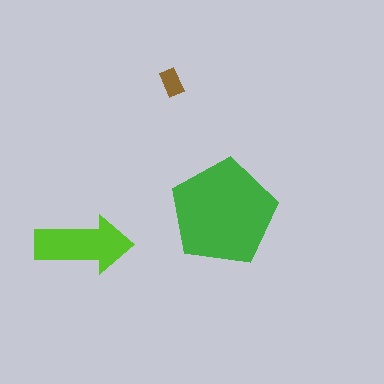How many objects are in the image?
There are 3 objects in the image.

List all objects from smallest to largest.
The brown rectangle, the lime arrow, the green pentagon.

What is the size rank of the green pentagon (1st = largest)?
1st.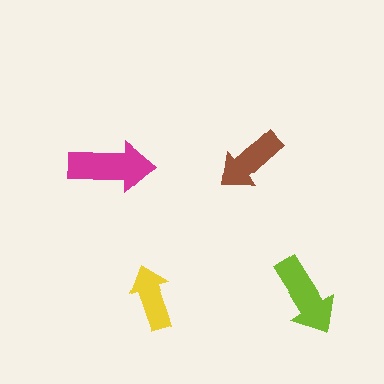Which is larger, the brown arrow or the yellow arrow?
The brown one.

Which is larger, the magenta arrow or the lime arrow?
The magenta one.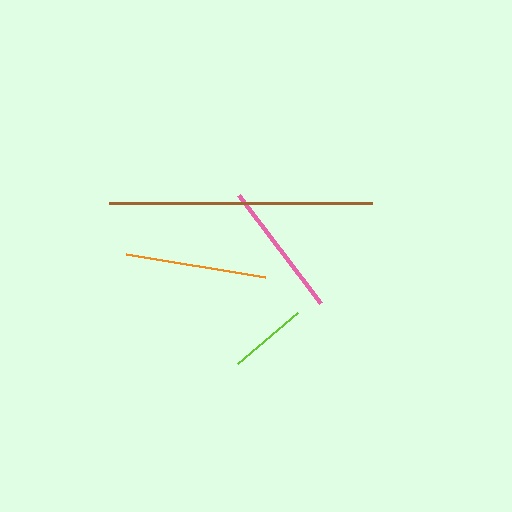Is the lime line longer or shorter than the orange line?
The orange line is longer than the lime line.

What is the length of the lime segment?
The lime segment is approximately 78 pixels long.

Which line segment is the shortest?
The lime line is the shortest at approximately 78 pixels.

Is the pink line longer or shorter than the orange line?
The orange line is longer than the pink line.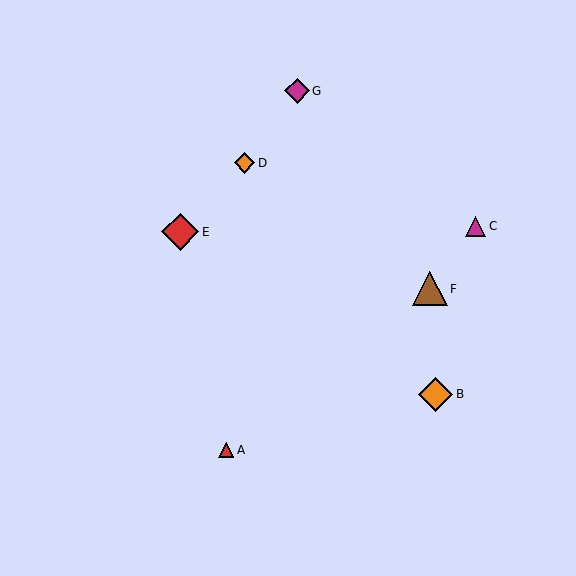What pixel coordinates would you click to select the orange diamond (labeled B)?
Click at (436, 394) to select the orange diamond B.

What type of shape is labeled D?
Shape D is an orange diamond.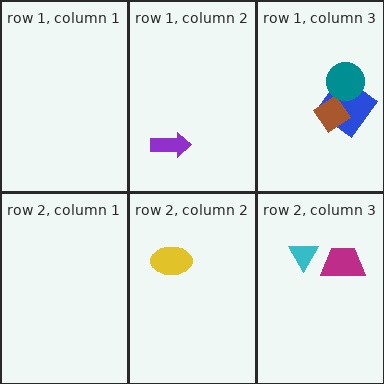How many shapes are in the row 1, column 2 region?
1.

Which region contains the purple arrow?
The row 1, column 2 region.